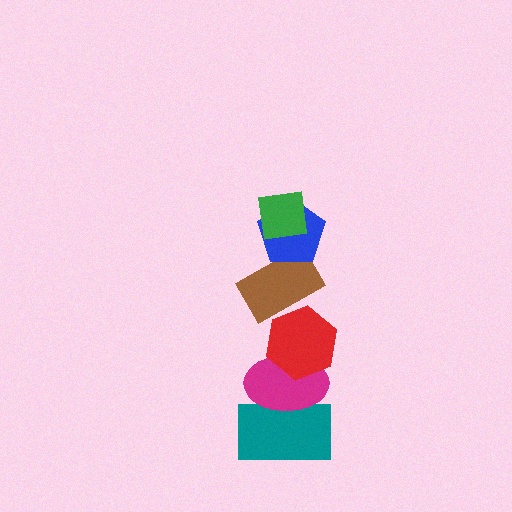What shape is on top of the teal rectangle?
The magenta ellipse is on top of the teal rectangle.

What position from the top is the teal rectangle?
The teal rectangle is 6th from the top.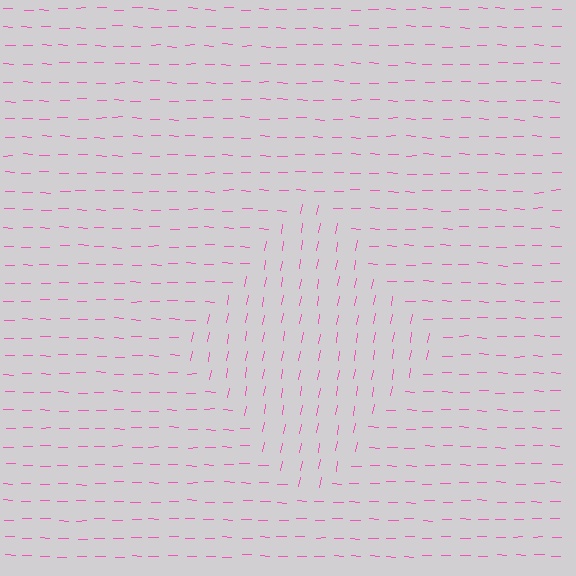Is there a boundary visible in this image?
Yes, there is a texture boundary formed by a change in line orientation.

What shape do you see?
I see a diamond.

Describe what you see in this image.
The image is filled with small pink line segments. A diamond region in the image has lines oriented differently from the surrounding lines, creating a visible texture boundary.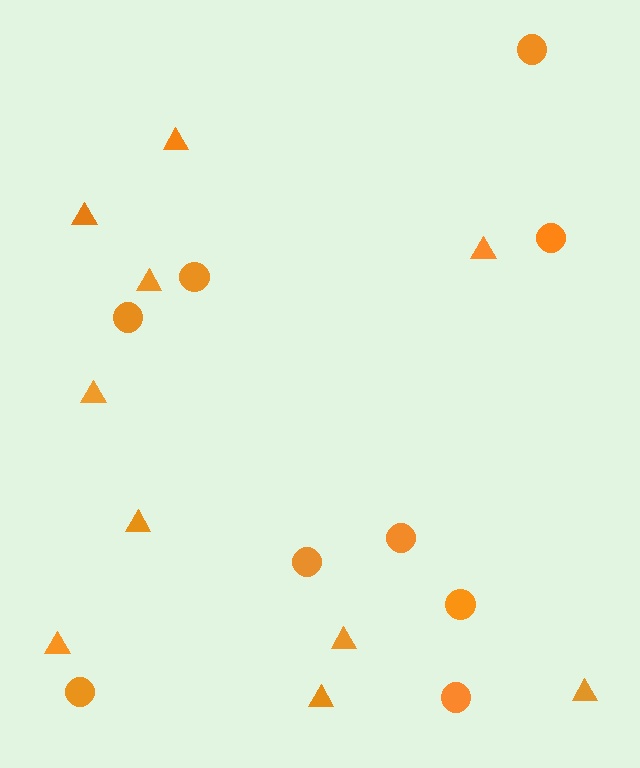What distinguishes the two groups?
There are 2 groups: one group of circles (9) and one group of triangles (10).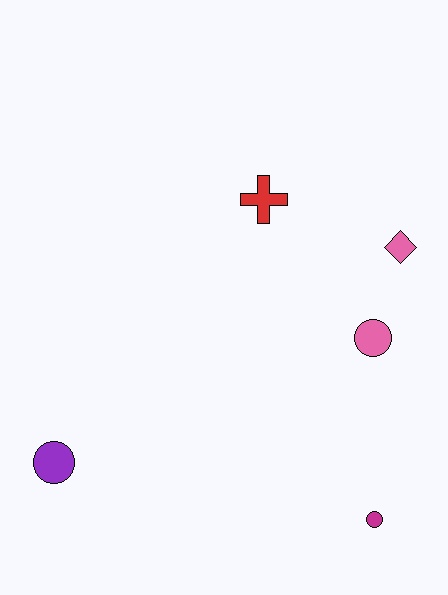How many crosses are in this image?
There is 1 cross.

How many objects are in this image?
There are 5 objects.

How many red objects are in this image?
There is 1 red object.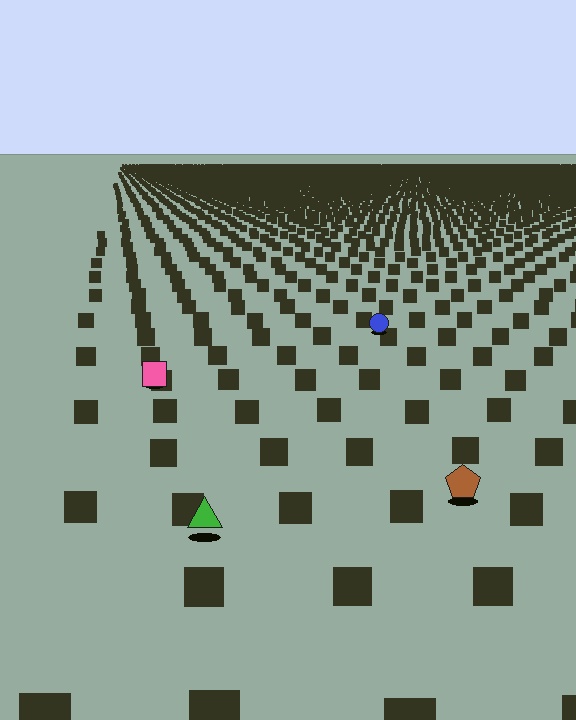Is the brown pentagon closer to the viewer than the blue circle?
Yes. The brown pentagon is closer — you can tell from the texture gradient: the ground texture is coarser near it.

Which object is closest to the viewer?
The green triangle is closest. The texture marks near it are larger and more spread out.